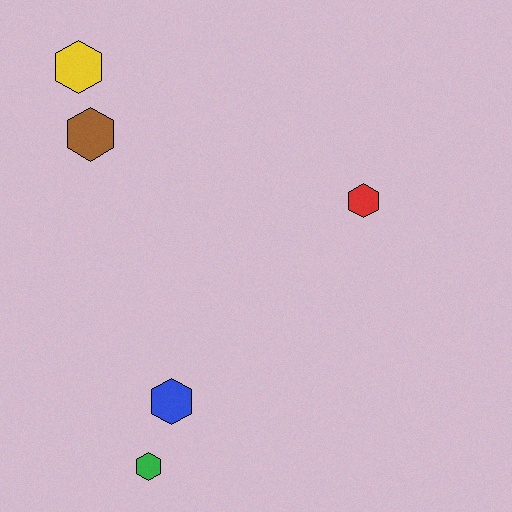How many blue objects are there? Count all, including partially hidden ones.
There is 1 blue object.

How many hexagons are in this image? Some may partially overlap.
There are 5 hexagons.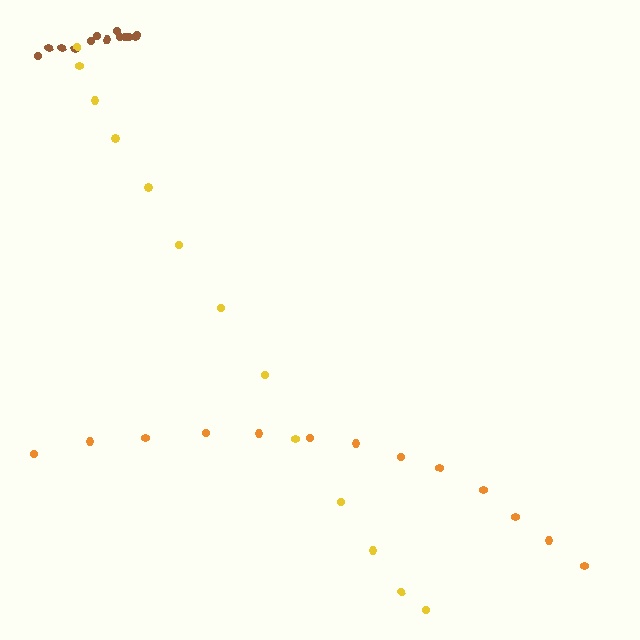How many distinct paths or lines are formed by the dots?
There are 3 distinct paths.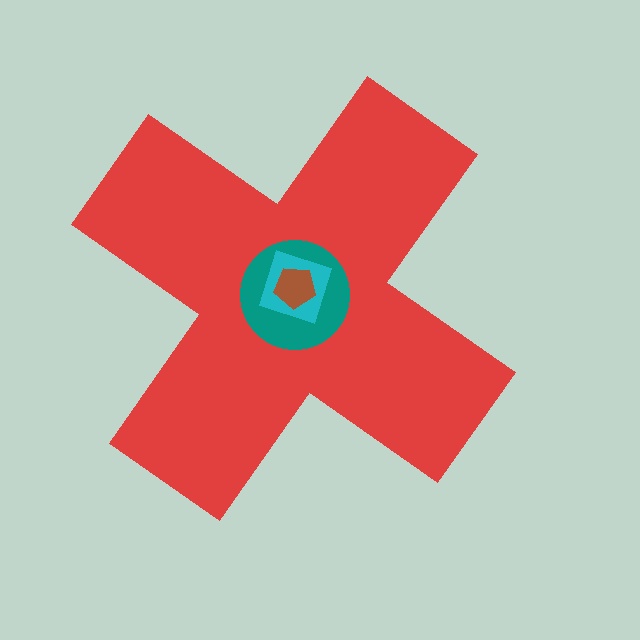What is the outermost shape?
The red cross.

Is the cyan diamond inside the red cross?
Yes.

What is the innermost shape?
The brown pentagon.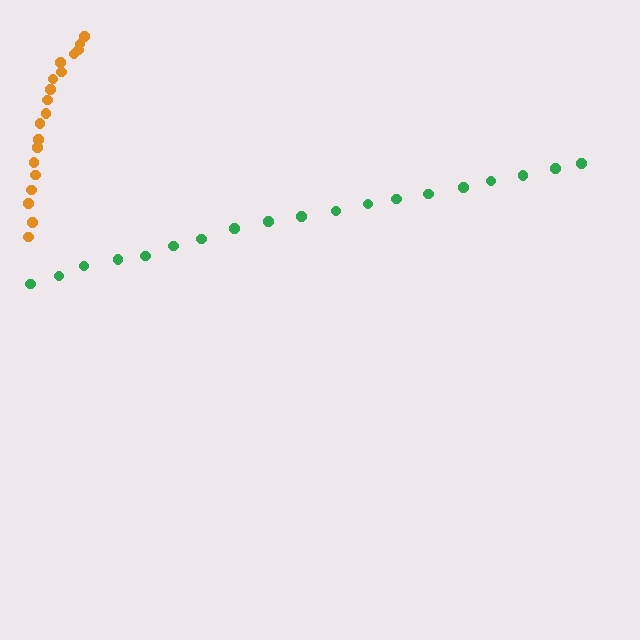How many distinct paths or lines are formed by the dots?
There are 2 distinct paths.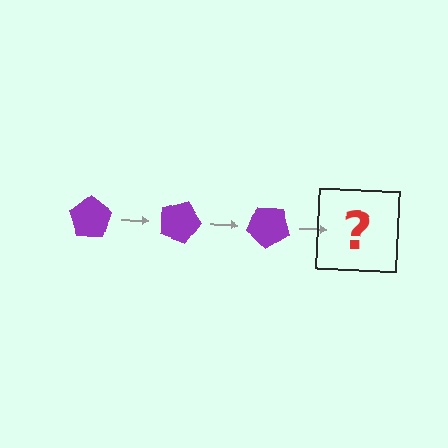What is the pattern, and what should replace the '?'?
The pattern is that the pentagon rotates 20 degrees each step. The '?' should be a purple pentagon rotated 60 degrees.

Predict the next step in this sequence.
The next step is a purple pentagon rotated 60 degrees.